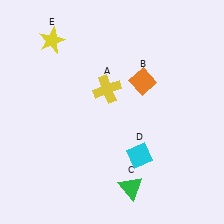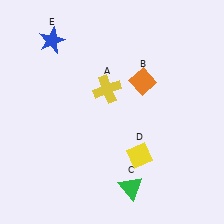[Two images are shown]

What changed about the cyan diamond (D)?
In Image 1, D is cyan. In Image 2, it changed to yellow.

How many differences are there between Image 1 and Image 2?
There are 2 differences between the two images.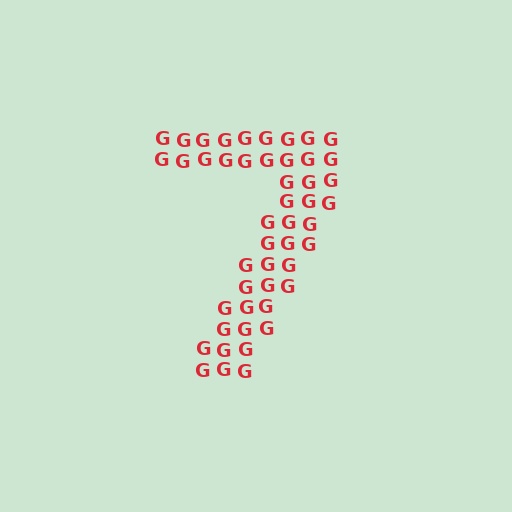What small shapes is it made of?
It is made of small letter G's.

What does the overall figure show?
The overall figure shows the digit 7.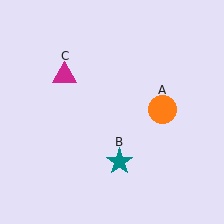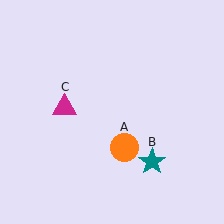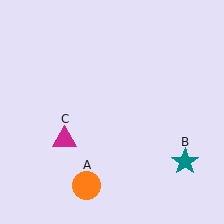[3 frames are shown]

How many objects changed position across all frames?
3 objects changed position: orange circle (object A), teal star (object B), magenta triangle (object C).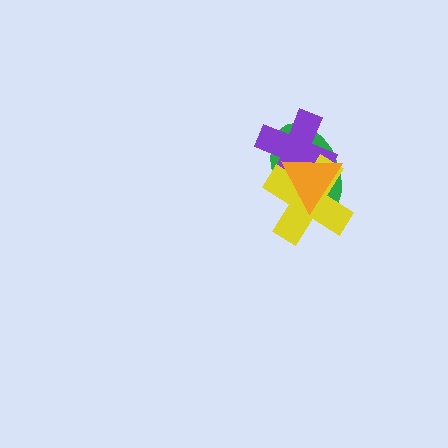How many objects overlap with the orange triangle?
3 objects overlap with the orange triangle.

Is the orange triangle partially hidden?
No, no other shape covers it.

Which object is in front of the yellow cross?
The orange triangle is in front of the yellow cross.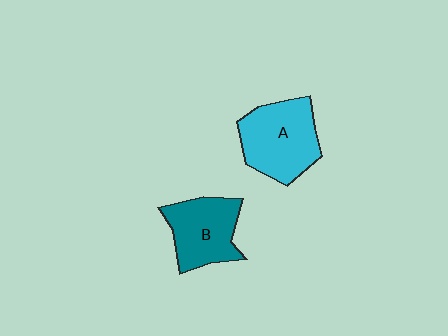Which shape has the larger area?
Shape A (cyan).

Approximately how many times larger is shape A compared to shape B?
Approximately 1.2 times.